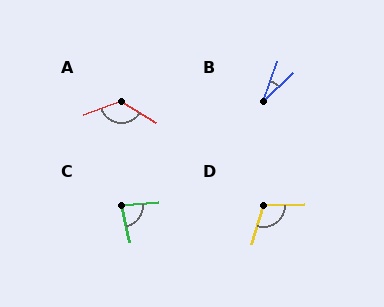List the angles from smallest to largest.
B (26°), C (81°), D (107°), A (130°).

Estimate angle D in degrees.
Approximately 107 degrees.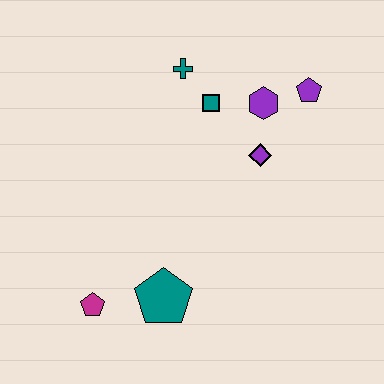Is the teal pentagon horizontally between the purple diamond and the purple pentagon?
No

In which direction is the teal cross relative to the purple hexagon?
The teal cross is to the left of the purple hexagon.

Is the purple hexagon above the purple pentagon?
No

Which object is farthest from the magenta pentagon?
The purple pentagon is farthest from the magenta pentagon.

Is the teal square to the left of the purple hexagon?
Yes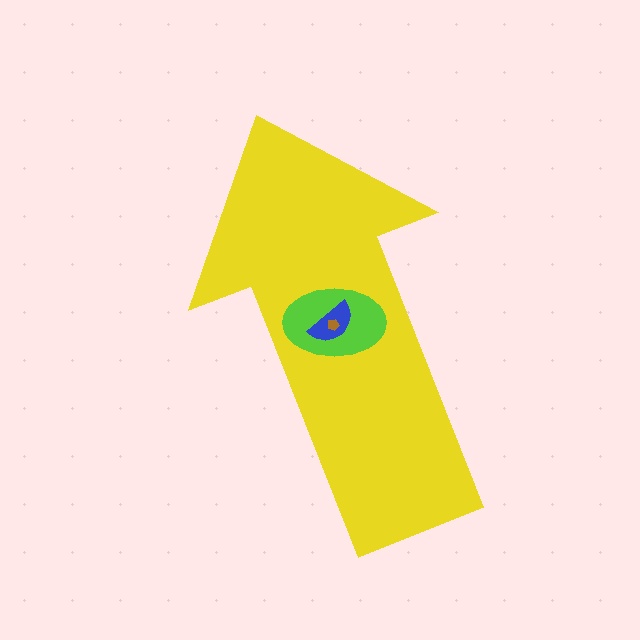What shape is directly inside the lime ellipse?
The blue semicircle.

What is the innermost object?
The brown pentagon.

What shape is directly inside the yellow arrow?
The lime ellipse.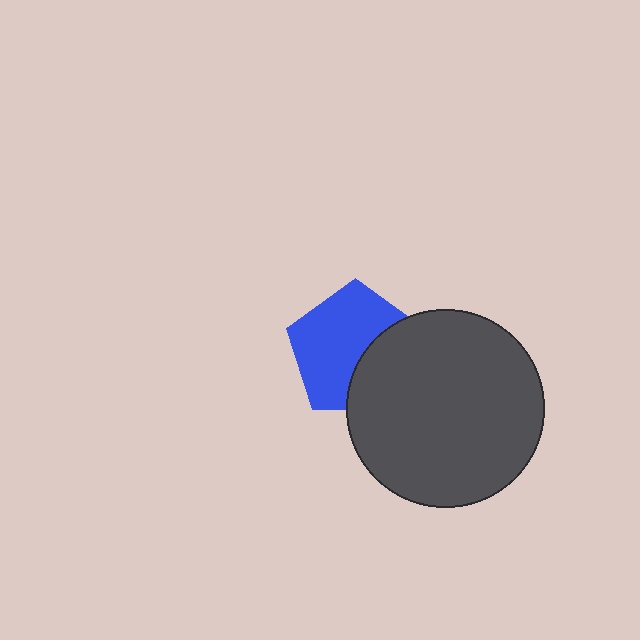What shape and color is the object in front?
The object in front is a dark gray circle.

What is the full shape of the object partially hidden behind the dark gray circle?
The partially hidden object is a blue pentagon.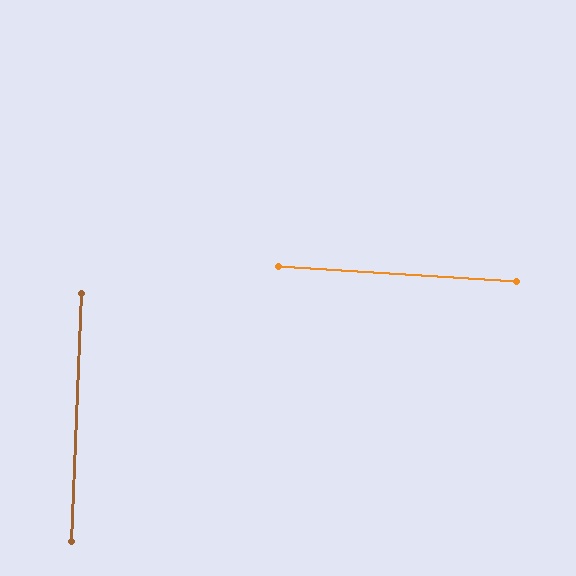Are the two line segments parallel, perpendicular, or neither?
Perpendicular — they meet at approximately 89°.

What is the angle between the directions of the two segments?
Approximately 89 degrees.